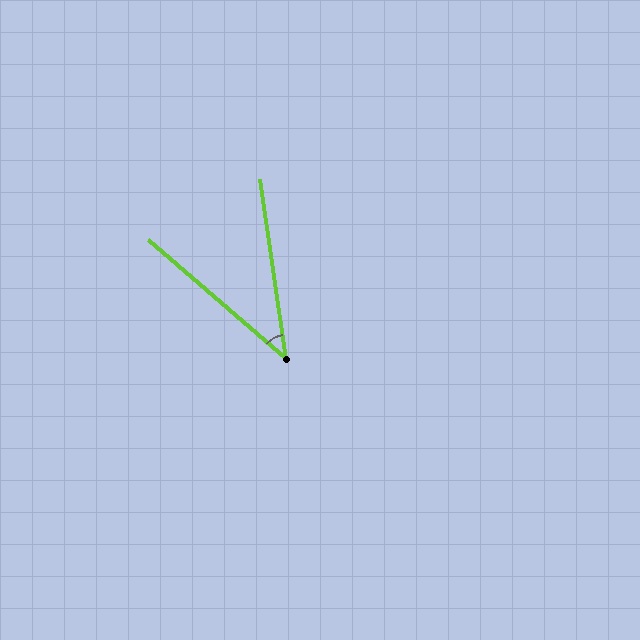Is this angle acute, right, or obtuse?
It is acute.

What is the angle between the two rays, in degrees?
Approximately 41 degrees.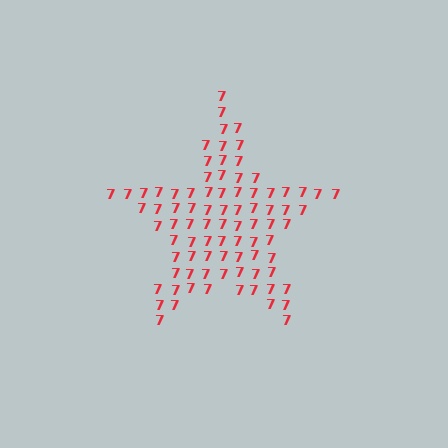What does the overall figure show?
The overall figure shows a star.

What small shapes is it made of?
It is made of small digit 7's.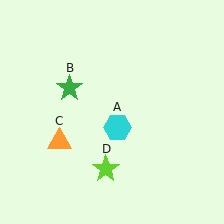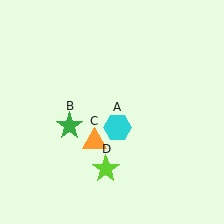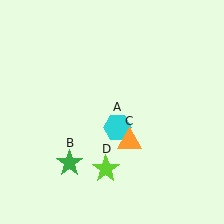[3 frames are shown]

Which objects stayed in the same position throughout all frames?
Cyan hexagon (object A) and lime star (object D) remained stationary.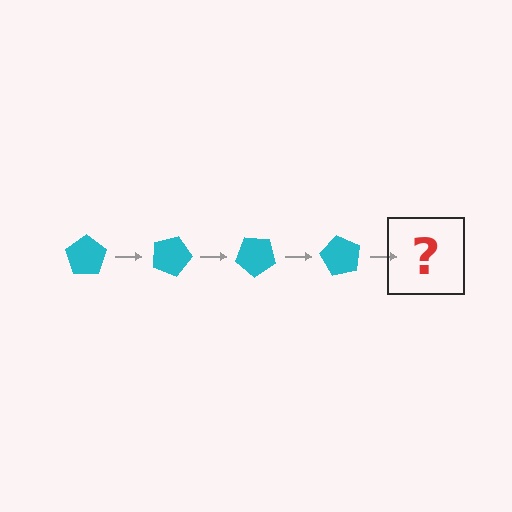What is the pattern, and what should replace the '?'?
The pattern is that the pentagon rotates 20 degrees each step. The '?' should be a cyan pentagon rotated 80 degrees.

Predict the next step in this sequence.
The next step is a cyan pentagon rotated 80 degrees.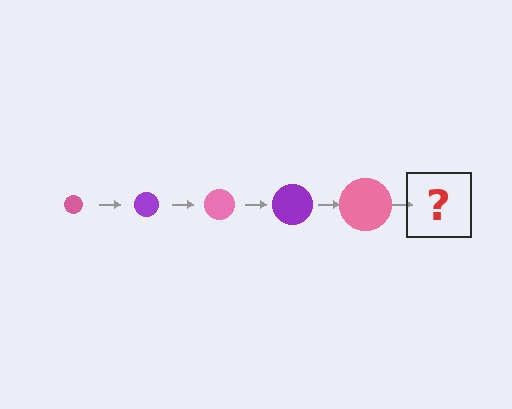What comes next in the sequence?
The next element should be a purple circle, larger than the previous one.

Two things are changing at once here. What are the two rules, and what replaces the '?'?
The two rules are that the circle grows larger each step and the color cycles through pink and purple. The '?' should be a purple circle, larger than the previous one.